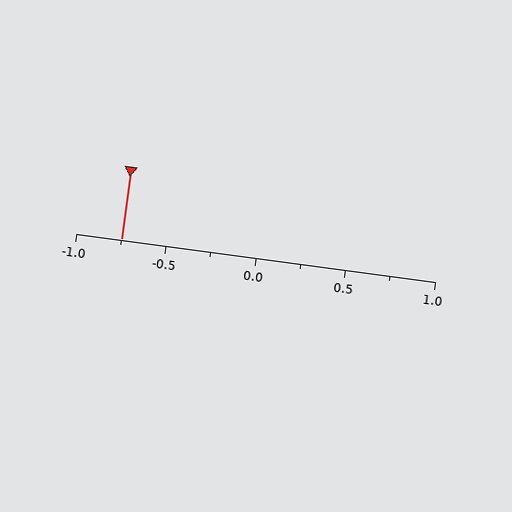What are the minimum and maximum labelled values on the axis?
The axis runs from -1.0 to 1.0.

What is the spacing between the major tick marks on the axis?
The major ticks are spaced 0.5 apart.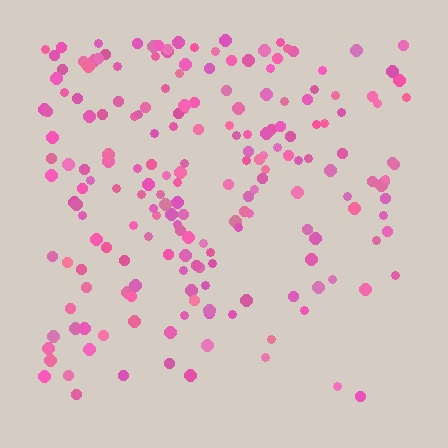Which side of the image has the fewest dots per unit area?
The bottom.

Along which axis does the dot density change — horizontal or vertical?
Vertical.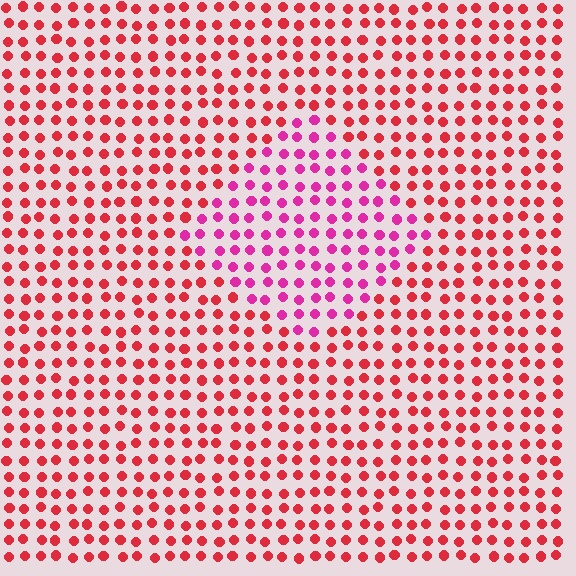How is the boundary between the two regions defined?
The boundary is defined purely by a slight shift in hue (about 35 degrees). Spacing, size, and orientation are identical on both sides.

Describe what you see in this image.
The image is filled with small red elements in a uniform arrangement. A diamond-shaped region is visible where the elements are tinted to a slightly different hue, forming a subtle color boundary.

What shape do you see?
I see a diamond.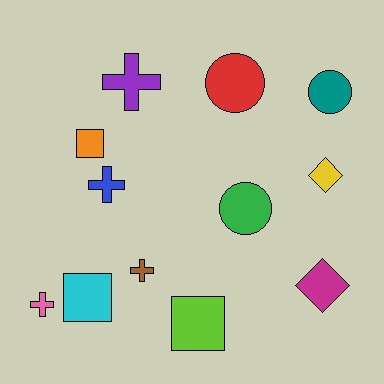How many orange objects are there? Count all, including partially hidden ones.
There is 1 orange object.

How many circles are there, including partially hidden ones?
There are 3 circles.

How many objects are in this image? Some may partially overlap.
There are 12 objects.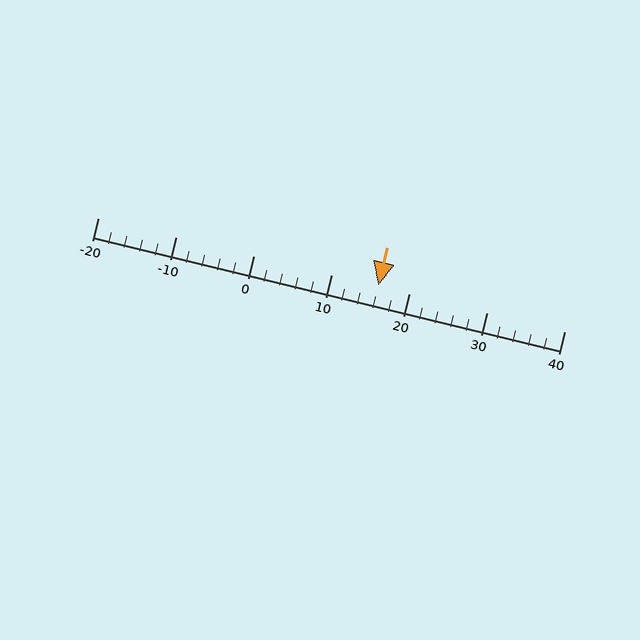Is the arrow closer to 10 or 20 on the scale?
The arrow is closer to 20.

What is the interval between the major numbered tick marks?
The major tick marks are spaced 10 units apart.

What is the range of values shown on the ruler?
The ruler shows values from -20 to 40.